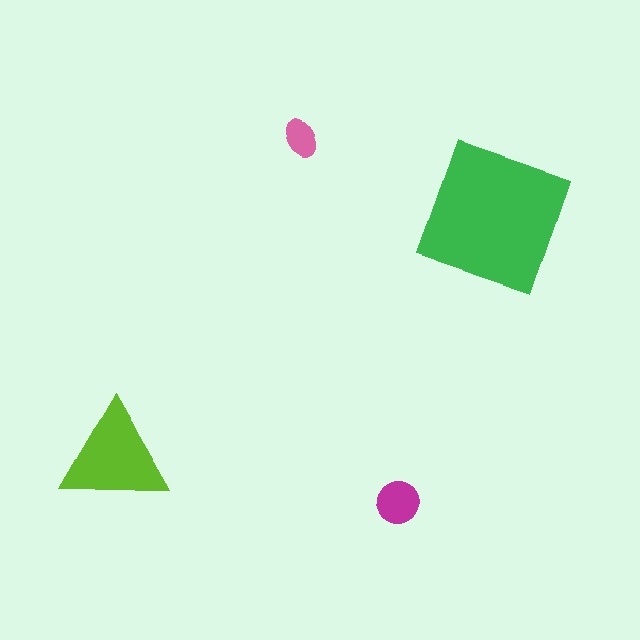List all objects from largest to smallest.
The green square, the lime triangle, the magenta circle, the pink ellipse.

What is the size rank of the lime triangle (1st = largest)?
2nd.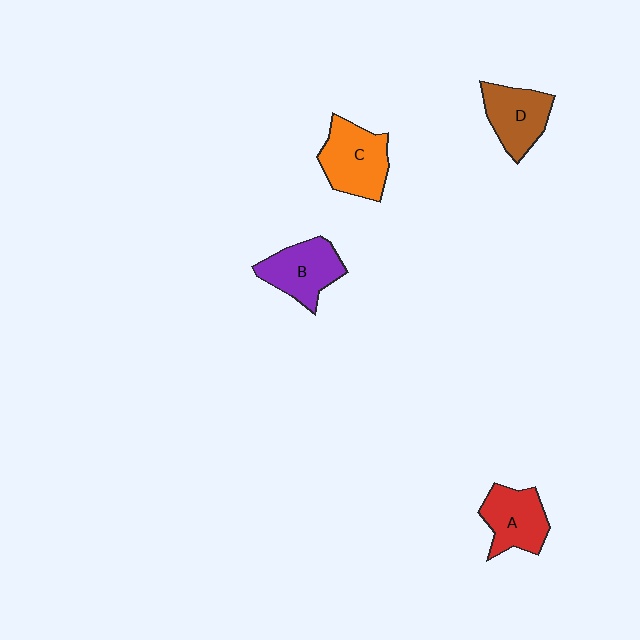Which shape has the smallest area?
Shape D (brown).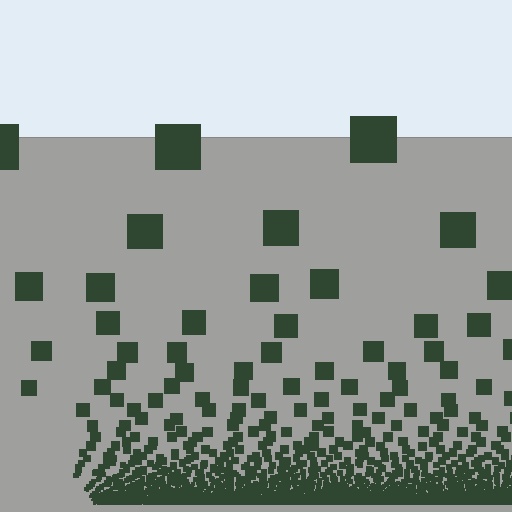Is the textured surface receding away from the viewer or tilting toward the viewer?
The surface appears to tilt toward the viewer. Texture elements get larger and sparser toward the top.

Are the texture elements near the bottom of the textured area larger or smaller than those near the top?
Smaller. The gradient is inverted — elements near the bottom are smaller and denser.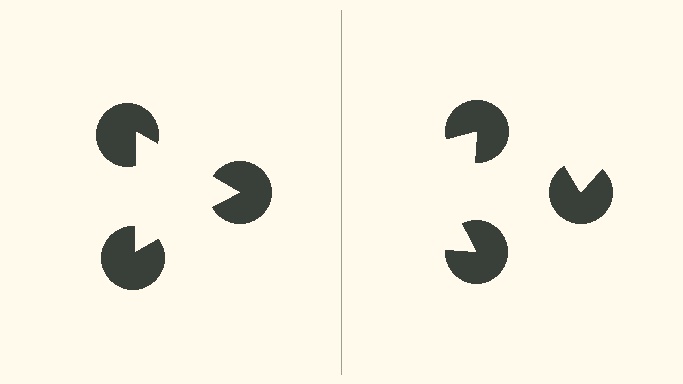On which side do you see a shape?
An illusory triangle appears on the left side. On the right side the wedge cuts are rotated, so no coherent shape forms.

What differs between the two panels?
The pac-man discs are positioned identically on both sides; only the wedge orientations differ. On the left they align to a triangle; on the right they are misaligned.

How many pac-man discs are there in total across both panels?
6 — 3 on each side.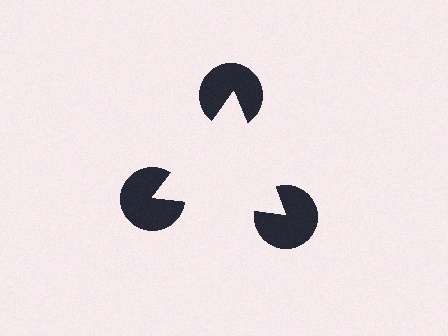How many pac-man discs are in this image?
There are 3 — one at each vertex of the illusory triangle.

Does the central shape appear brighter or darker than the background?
It typically appears slightly brighter than the background, even though no actual brightness change is drawn.